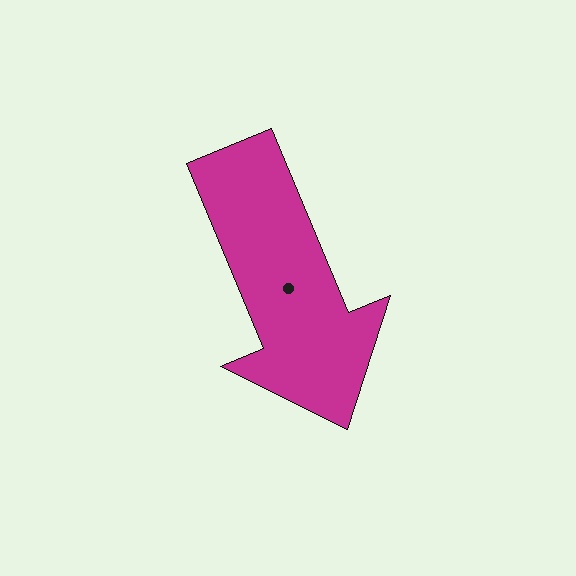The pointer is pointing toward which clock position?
Roughly 5 o'clock.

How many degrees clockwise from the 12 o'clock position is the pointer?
Approximately 157 degrees.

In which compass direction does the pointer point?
Southeast.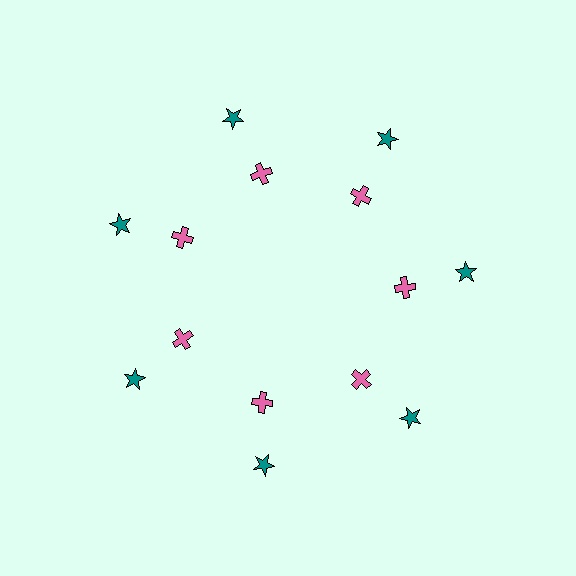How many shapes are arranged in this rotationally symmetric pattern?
There are 14 shapes, arranged in 7 groups of 2.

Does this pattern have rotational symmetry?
Yes, this pattern has 7-fold rotational symmetry. It looks the same after rotating 51 degrees around the center.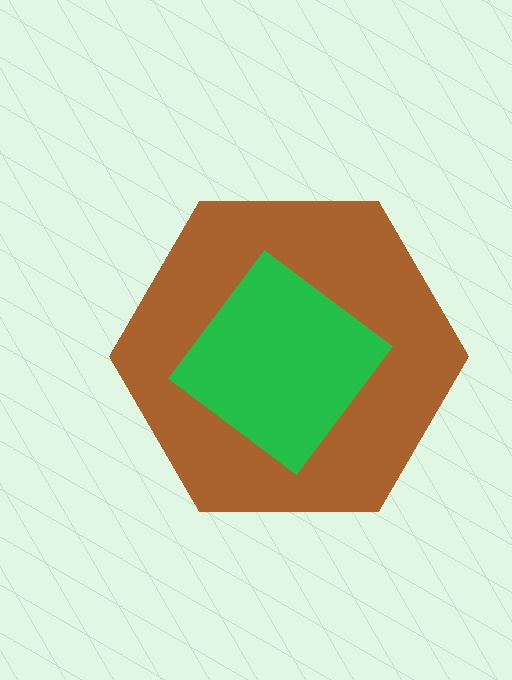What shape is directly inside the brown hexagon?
The green diamond.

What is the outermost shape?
The brown hexagon.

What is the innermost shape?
The green diamond.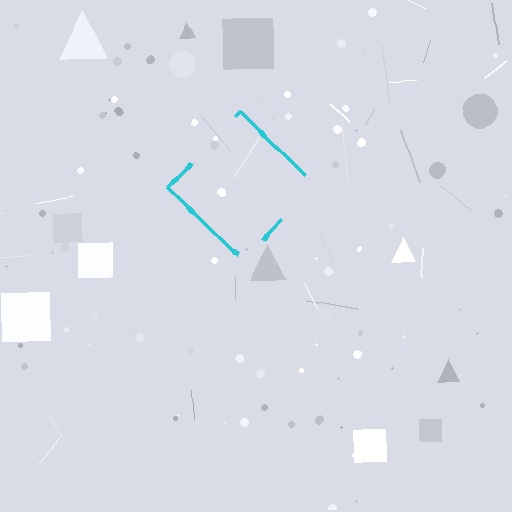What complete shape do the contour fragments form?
The contour fragments form a diamond.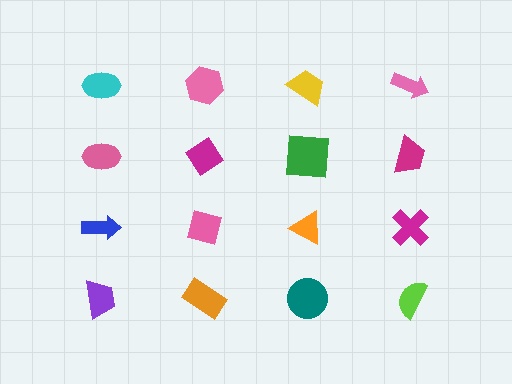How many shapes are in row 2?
4 shapes.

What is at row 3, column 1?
A blue arrow.